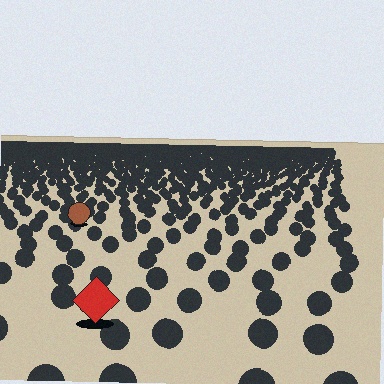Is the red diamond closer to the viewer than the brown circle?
Yes. The red diamond is closer — you can tell from the texture gradient: the ground texture is coarser near it.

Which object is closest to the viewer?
The red diamond is closest. The texture marks near it are larger and more spread out.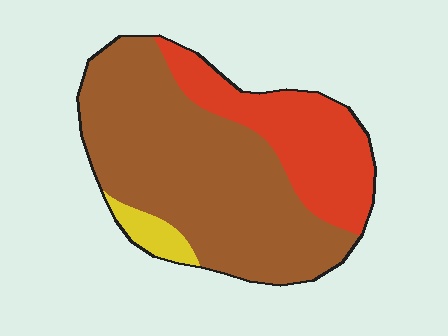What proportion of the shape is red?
Red covers around 30% of the shape.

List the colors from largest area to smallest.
From largest to smallest: brown, red, yellow.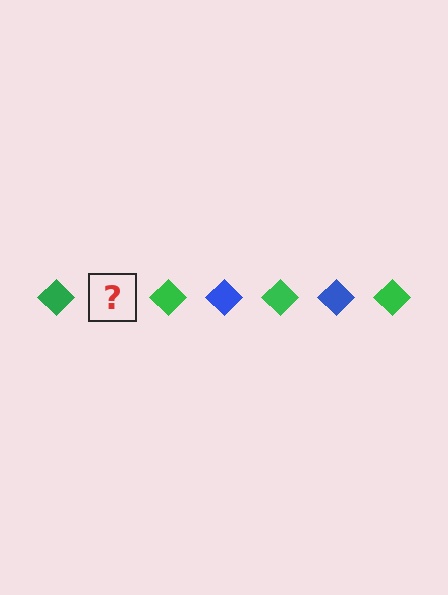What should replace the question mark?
The question mark should be replaced with a blue diamond.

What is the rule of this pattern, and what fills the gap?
The rule is that the pattern cycles through green, blue diamonds. The gap should be filled with a blue diamond.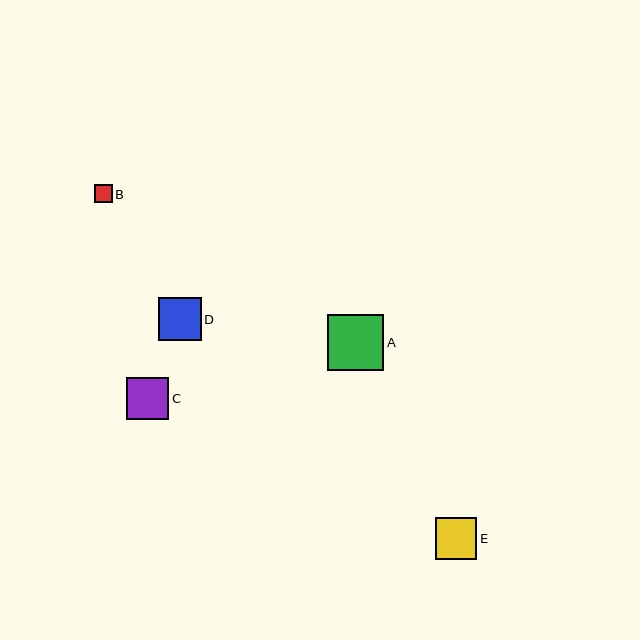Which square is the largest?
Square A is the largest with a size of approximately 56 pixels.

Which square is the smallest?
Square B is the smallest with a size of approximately 18 pixels.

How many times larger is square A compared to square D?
Square A is approximately 1.3 times the size of square D.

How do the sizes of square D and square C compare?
Square D and square C are approximately the same size.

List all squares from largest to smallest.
From largest to smallest: A, D, C, E, B.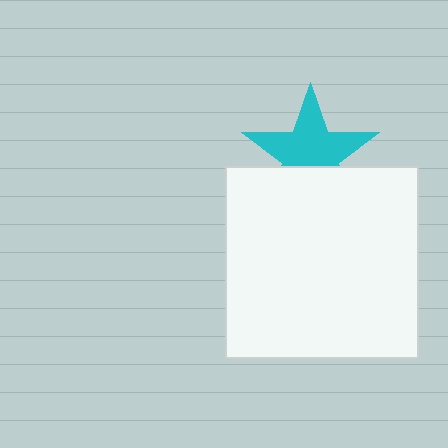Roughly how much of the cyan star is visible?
Most of it is visible (roughly 65%).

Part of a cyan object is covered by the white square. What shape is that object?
It is a star.